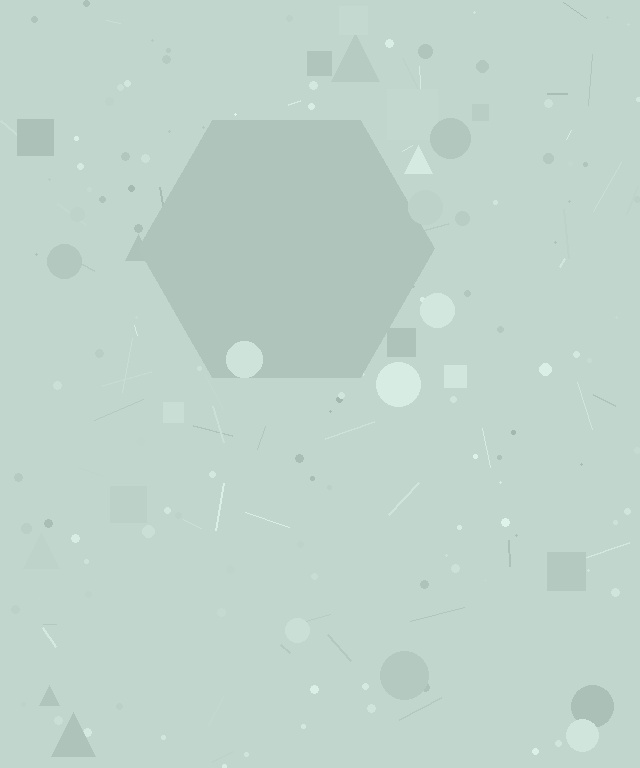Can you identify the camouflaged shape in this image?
The camouflaged shape is a hexagon.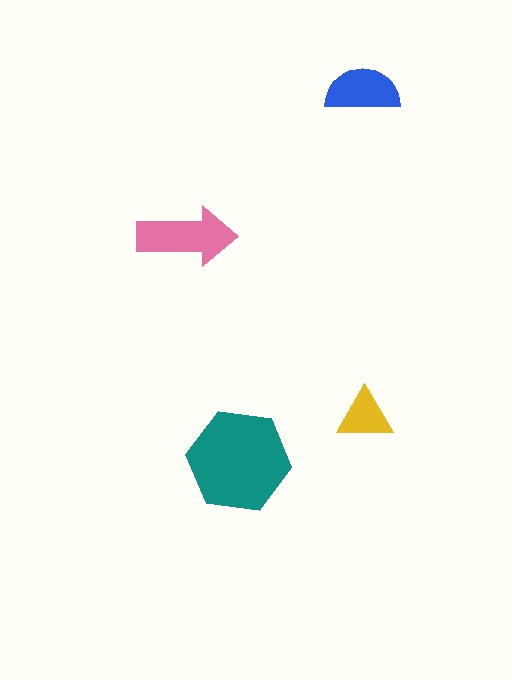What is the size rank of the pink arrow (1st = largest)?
2nd.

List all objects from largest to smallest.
The teal hexagon, the pink arrow, the blue semicircle, the yellow triangle.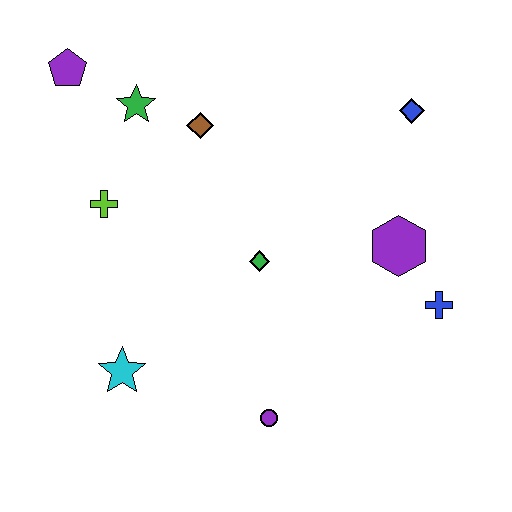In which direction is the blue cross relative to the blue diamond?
The blue cross is below the blue diamond.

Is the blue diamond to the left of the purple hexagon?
No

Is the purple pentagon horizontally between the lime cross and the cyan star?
No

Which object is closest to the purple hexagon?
The blue cross is closest to the purple hexagon.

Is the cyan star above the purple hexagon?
No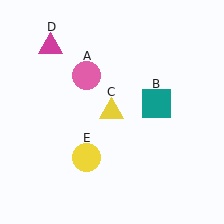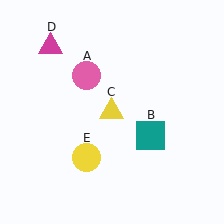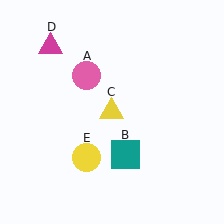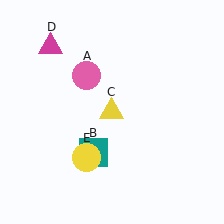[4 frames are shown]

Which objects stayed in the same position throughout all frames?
Pink circle (object A) and yellow triangle (object C) and magenta triangle (object D) and yellow circle (object E) remained stationary.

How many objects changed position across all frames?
1 object changed position: teal square (object B).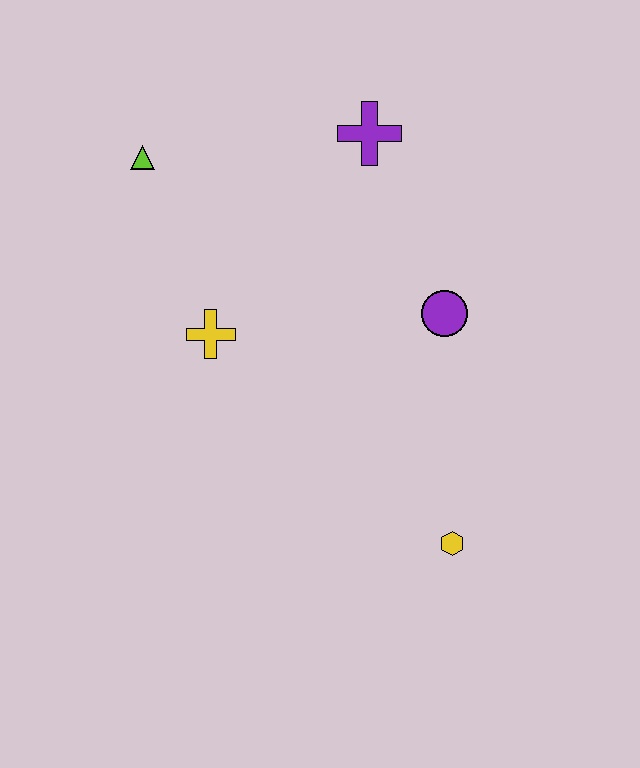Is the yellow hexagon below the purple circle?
Yes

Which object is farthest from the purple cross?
The yellow hexagon is farthest from the purple cross.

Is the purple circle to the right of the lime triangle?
Yes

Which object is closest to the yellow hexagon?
The purple circle is closest to the yellow hexagon.